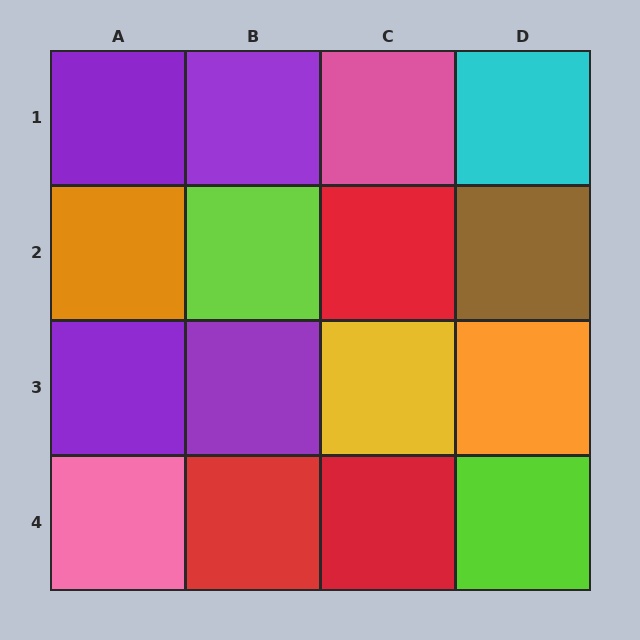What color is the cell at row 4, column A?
Pink.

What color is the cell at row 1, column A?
Purple.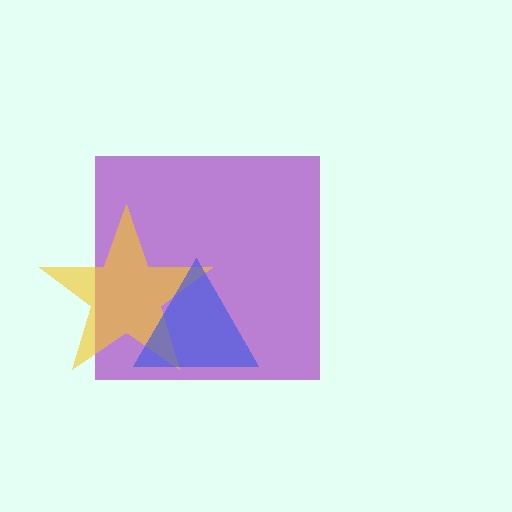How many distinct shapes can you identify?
There are 3 distinct shapes: a purple square, a yellow star, a blue triangle.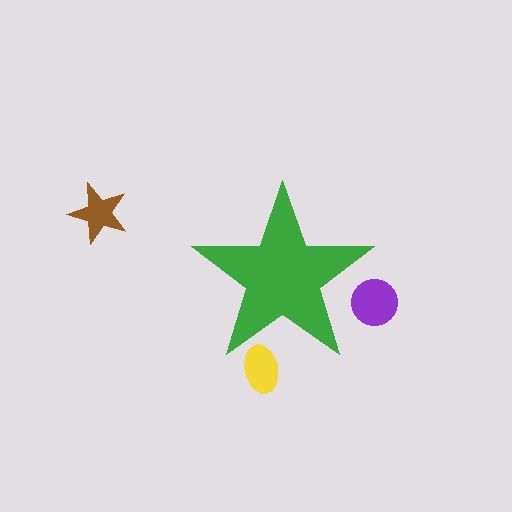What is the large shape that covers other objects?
A green star.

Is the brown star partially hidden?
No, the brown star is fully visible.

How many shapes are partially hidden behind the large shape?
2 shapes are partially hidden.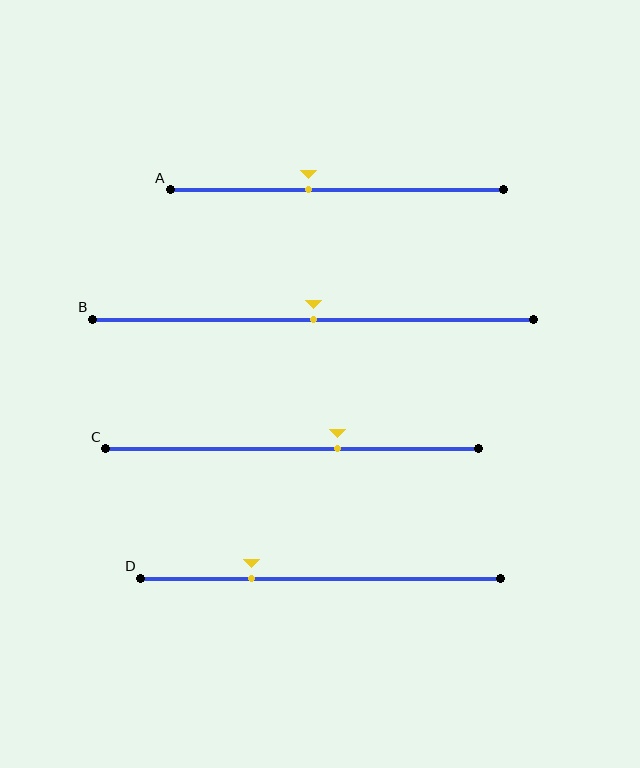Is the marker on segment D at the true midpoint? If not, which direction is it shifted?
No, the marker on segment D is shifted to the left by about 19% of the segment length.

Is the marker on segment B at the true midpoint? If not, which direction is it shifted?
Yes, the marker on segment B is at the true midpoint.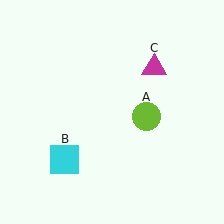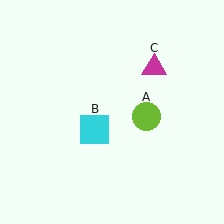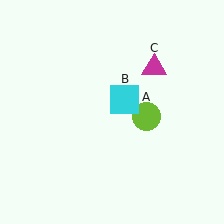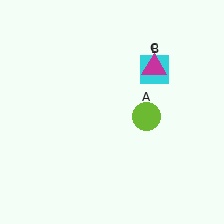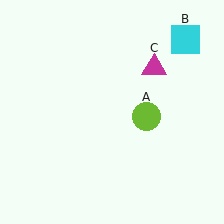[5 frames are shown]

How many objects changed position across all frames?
1 object changed position: cyan square (object B).